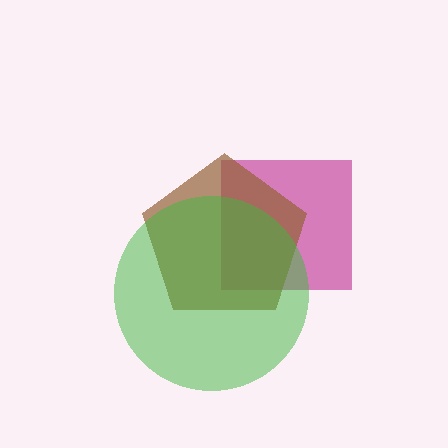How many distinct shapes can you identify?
There are 3 distinct shapes: a magenta square, a brown pentagon, a green circle.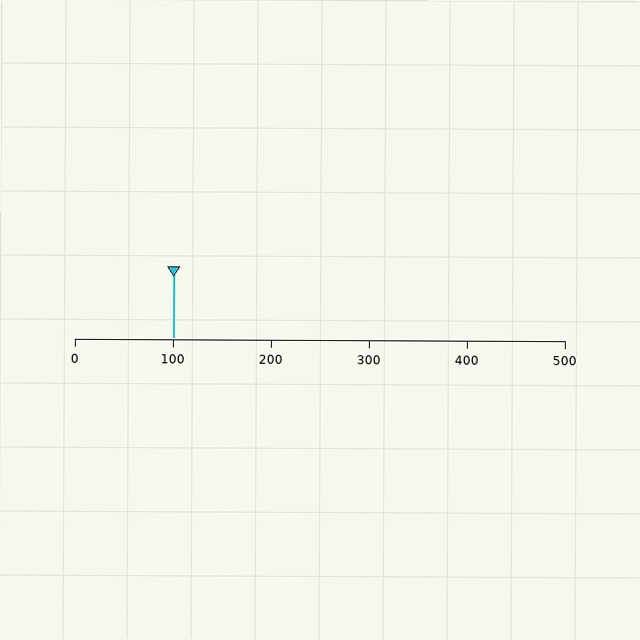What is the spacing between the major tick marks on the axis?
The major ticks are spaced 100 apart.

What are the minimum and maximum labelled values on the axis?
The axis runs from 0 to 500.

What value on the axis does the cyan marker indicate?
The marker indicates approximately 100.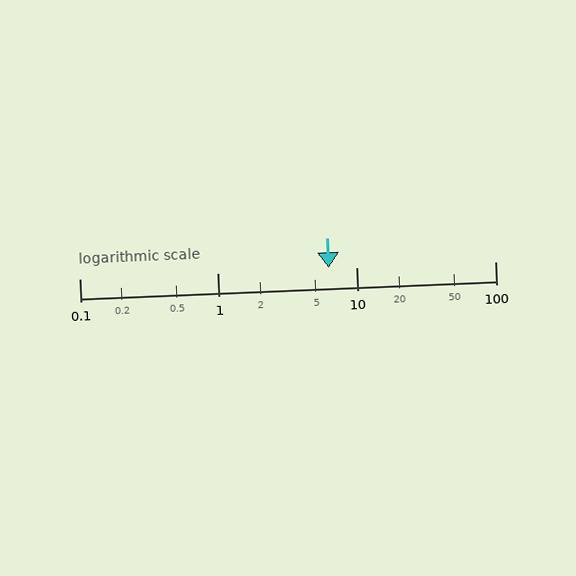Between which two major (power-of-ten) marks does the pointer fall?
The pointer is between 1 and 10.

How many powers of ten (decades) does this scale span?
The scale spans 3 decades, from 0.1 to 100.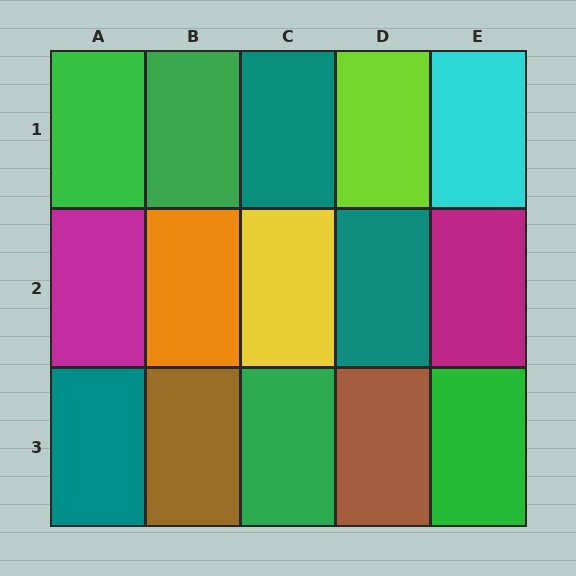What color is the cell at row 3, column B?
Brown.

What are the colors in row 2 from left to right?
Magenta, orange, yellow, teal, magenta.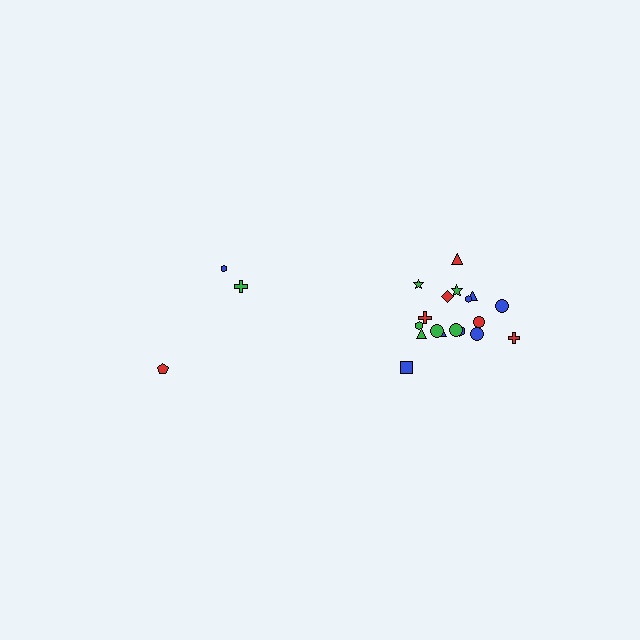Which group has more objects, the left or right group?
The right group.